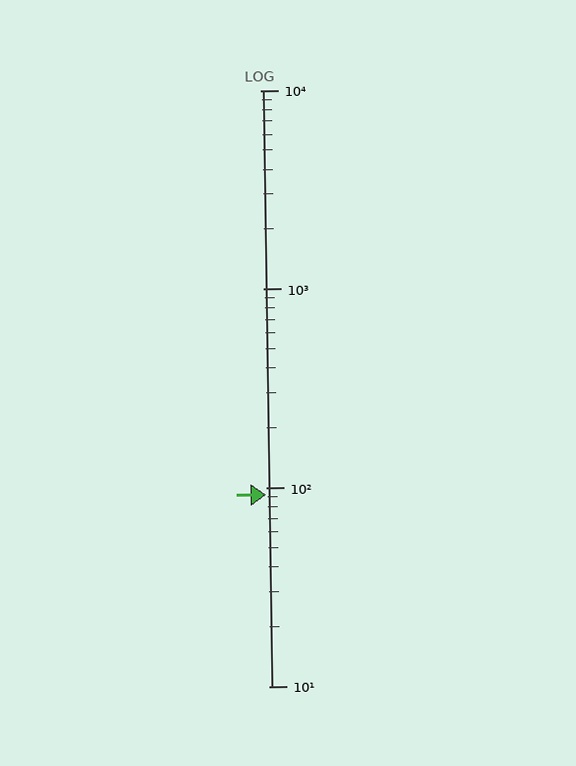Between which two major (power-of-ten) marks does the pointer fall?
The pointer is between 10 and 100.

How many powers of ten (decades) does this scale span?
The scale spans 3 decades, from 10 to 10000.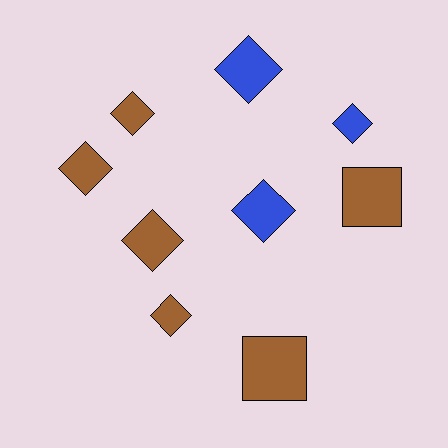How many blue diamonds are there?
There are 3 blue diamonds.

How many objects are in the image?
There are 9 objects.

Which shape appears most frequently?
Diamond, with 7 objects.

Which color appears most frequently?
Brown, with 6 objects.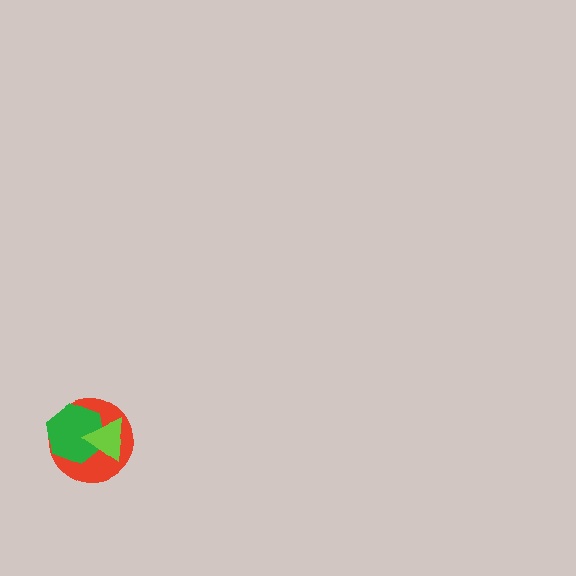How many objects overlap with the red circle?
2 objects overlap with the red circle.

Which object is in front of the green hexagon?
The lime triangle is in front of the green hexagon.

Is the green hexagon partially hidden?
Yes, it is partially covered by another shape.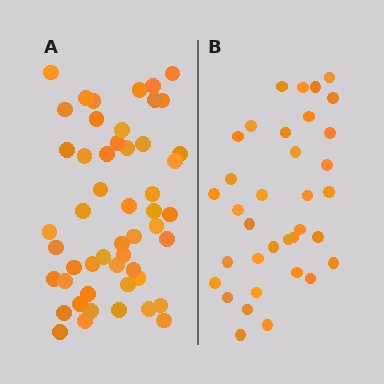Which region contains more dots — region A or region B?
Region A (the left region) has more dots.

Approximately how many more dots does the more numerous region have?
Region A has approximately 15 more dots than region B.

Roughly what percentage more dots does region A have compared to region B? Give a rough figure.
About 45% more.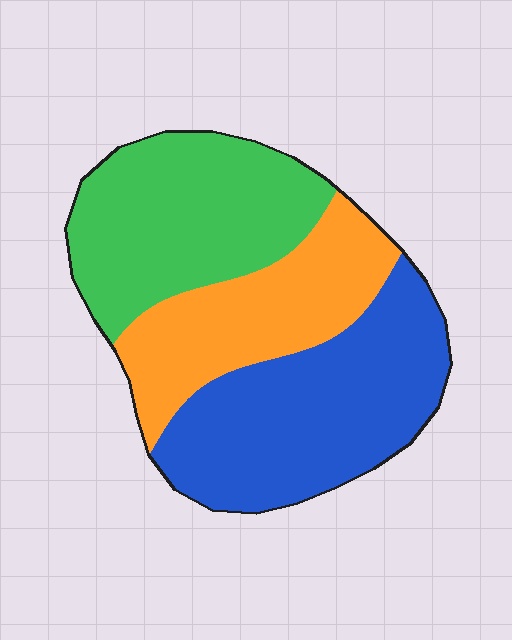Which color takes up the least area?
Orange, at roughly 25%.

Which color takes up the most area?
Blue, at roughly 40%.